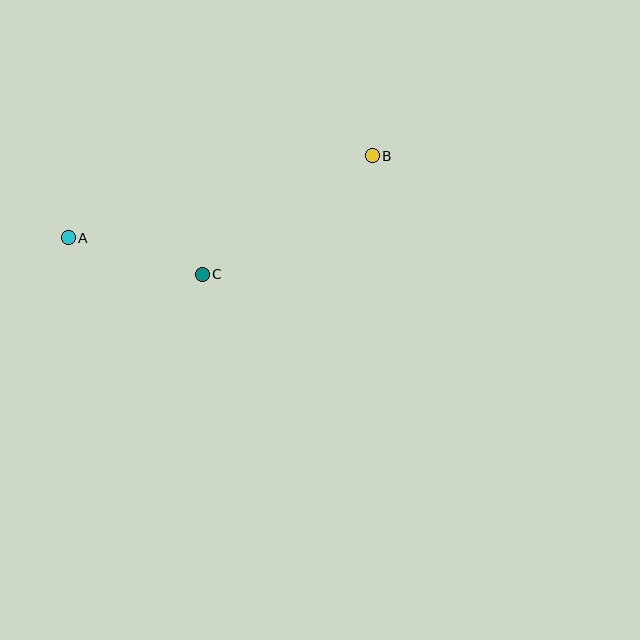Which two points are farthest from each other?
Points A and B are farthest from each other.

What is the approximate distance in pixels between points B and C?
The distance between B and C is approximately 207 pixels.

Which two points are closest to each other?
Points A and C are closest to each other.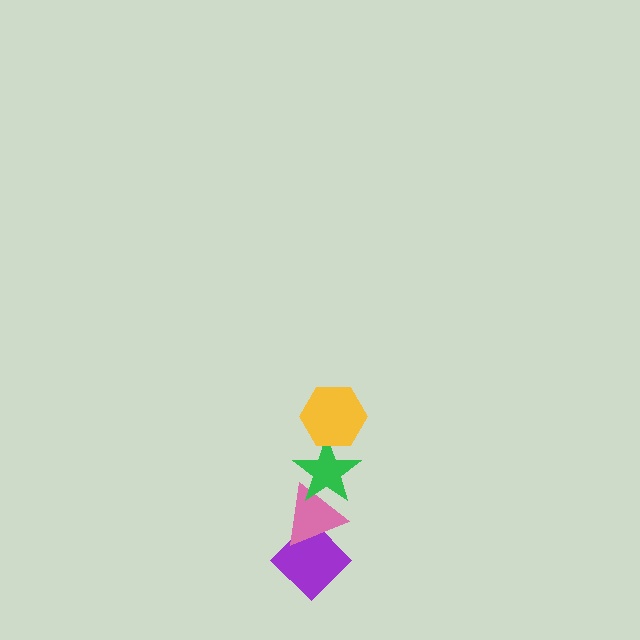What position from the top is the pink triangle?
The pink triangle is 3rd from the top.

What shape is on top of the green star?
The yellow hexagon is on top of the green star.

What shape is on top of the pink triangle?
The green star is on top of the pink triangle.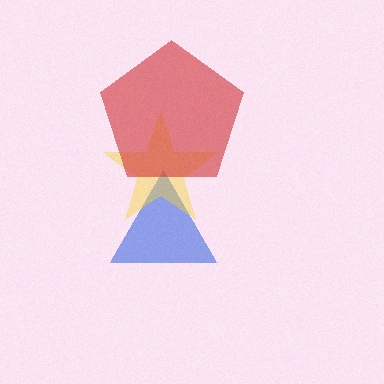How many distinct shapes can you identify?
There are 3 distinct shapes: a blue triangle, a yellow star, a red pentagon.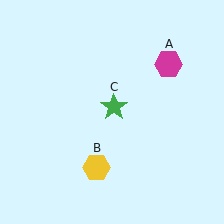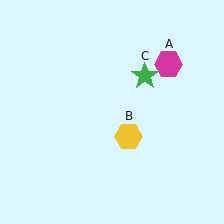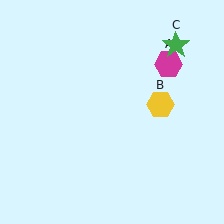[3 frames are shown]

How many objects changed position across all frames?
2 objects changed position: yellow hexagon (object B), green star (object C).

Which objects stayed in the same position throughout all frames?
Magenta hexagon (object A) remained stationary.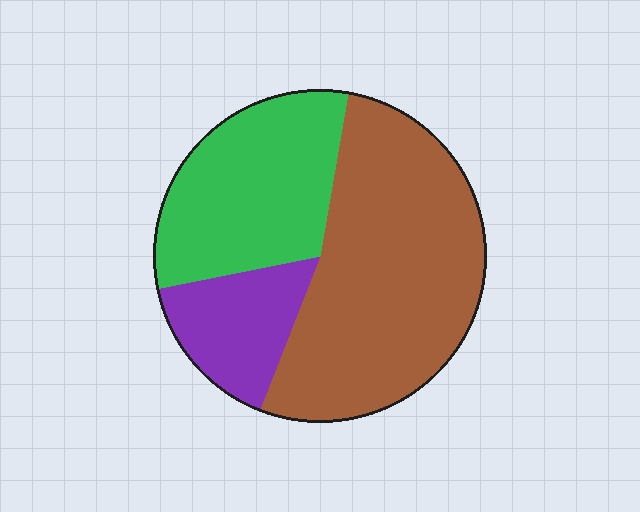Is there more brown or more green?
Brown.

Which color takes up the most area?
Brown, at roughly 55%.